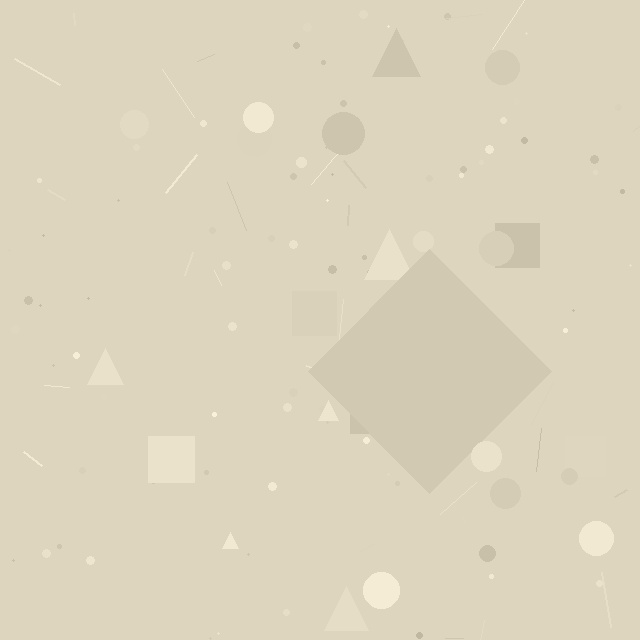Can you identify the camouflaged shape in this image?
The camouflaged shape is a diamond.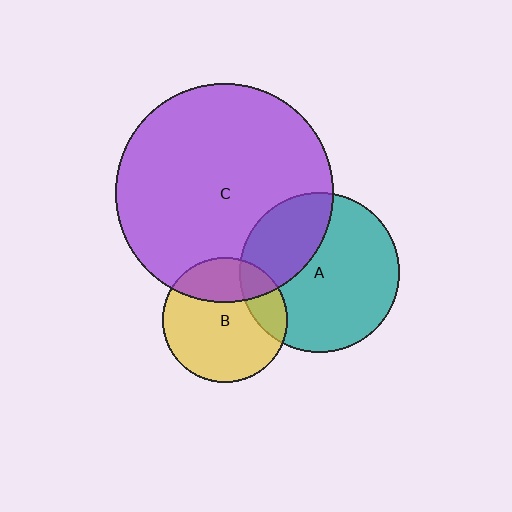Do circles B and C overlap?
Yes.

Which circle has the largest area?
Circle C (purple).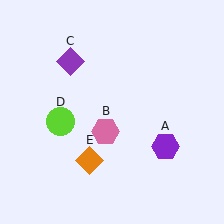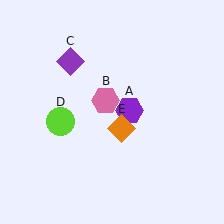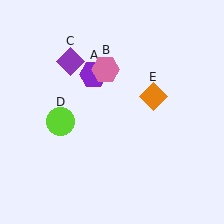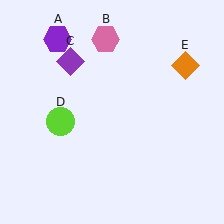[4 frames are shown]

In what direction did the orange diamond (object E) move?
The orange diamond (object E) moved up and to the right.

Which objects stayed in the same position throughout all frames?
Purple diamond (object C) and lime circle (object D) remained stationary.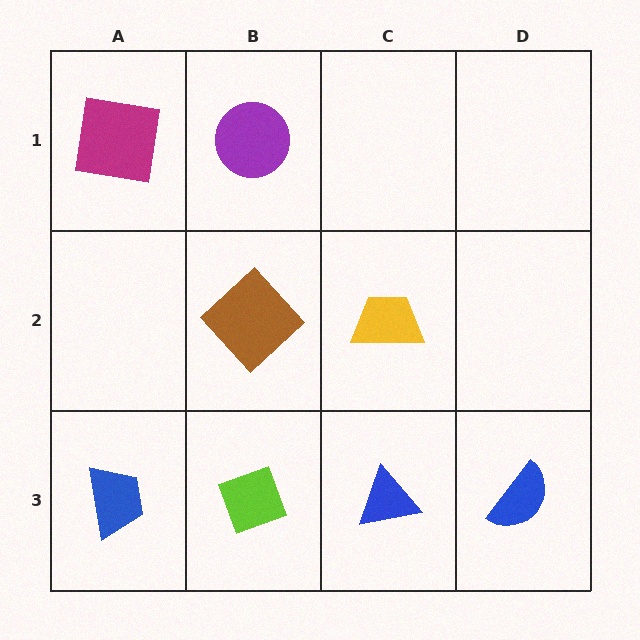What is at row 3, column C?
A blue triangle.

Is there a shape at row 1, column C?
No, that cell is empty.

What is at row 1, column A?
A magenta square.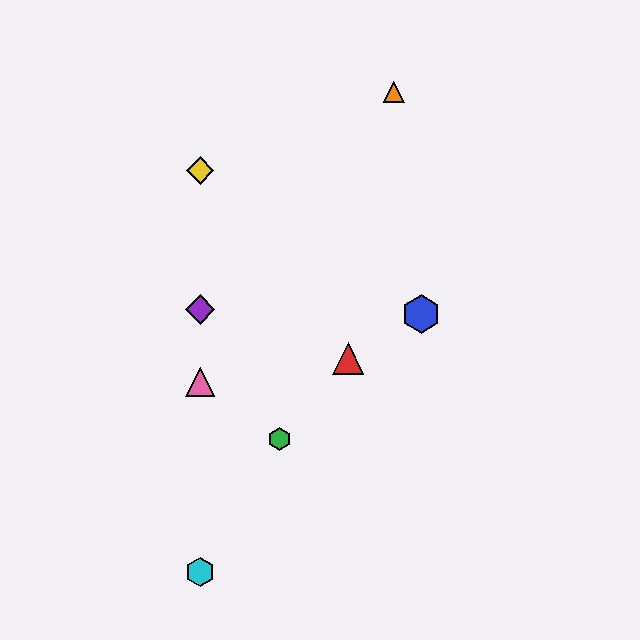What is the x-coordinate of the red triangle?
The red triangle is at x≈348.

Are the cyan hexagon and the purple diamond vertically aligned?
Yes, both are at x≈200.